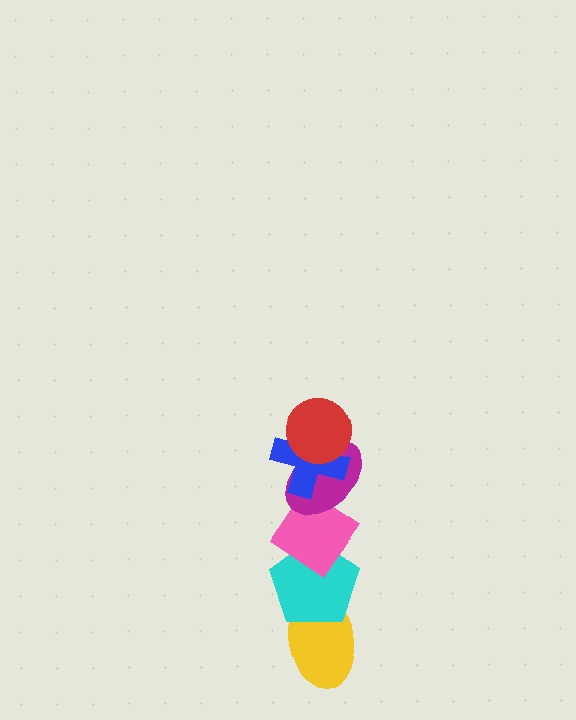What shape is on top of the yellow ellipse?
The cyan pentagon is on top of the yellow ellipse.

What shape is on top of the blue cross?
The red circle is on top of the blue cross.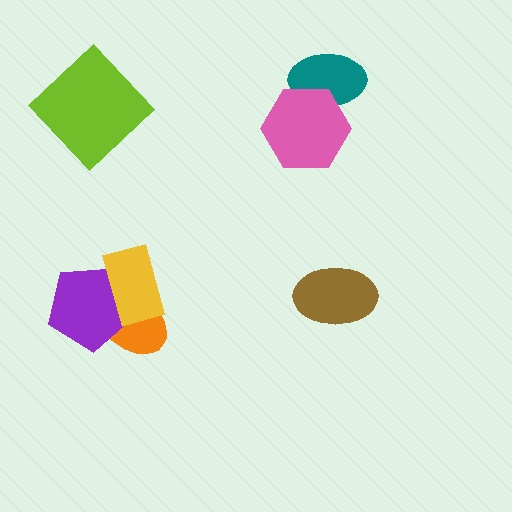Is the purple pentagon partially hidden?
Yes, it is partially covered by another shape.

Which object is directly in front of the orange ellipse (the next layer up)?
The purple pentagon is directly in front of the orange ellipse.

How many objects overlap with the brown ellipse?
0 objects overlap with the brown ellipse.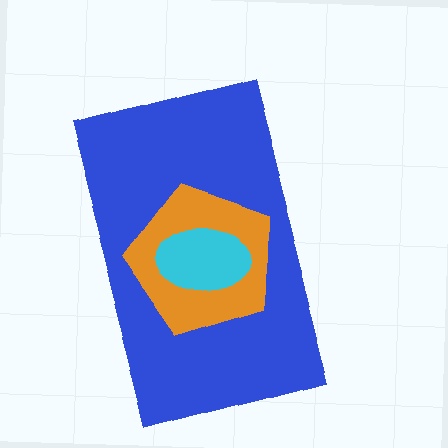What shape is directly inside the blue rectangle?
The orange pentagon.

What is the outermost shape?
The blue rectangle.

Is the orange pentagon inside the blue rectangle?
Yes.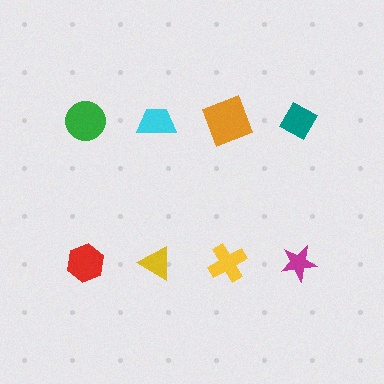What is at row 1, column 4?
A teal diamond.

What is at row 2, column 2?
A yellow triangle.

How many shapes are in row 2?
4 shapes.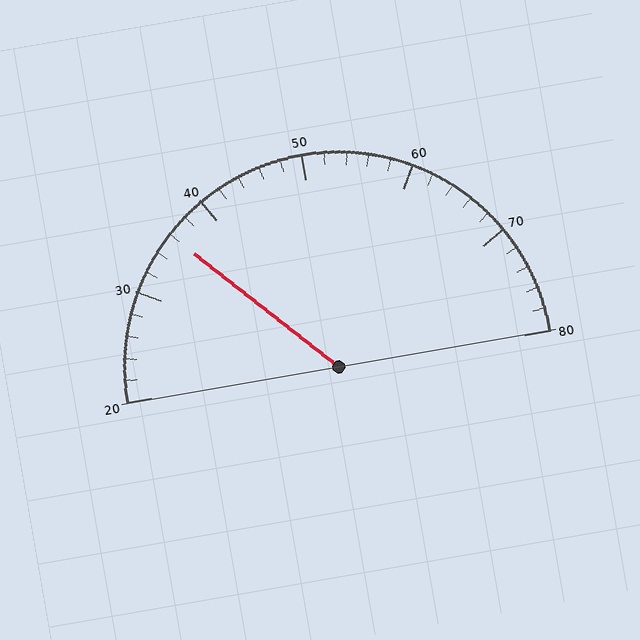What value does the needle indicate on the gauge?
The needle indicates approximately 36.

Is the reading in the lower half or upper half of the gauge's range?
The reading is in the lower half of the range (20 to 80).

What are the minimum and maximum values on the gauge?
The gauge ranges from 20 to 80.